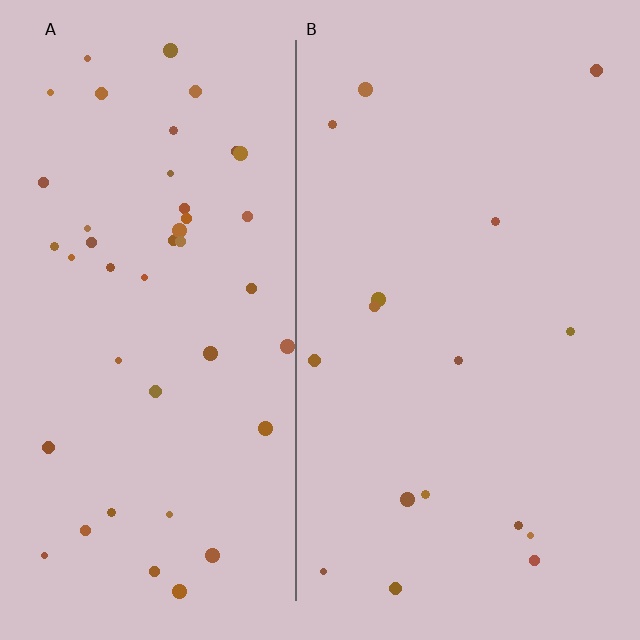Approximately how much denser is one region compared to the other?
Approximately 2.7× — region A over region B.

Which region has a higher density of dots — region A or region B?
A (the left).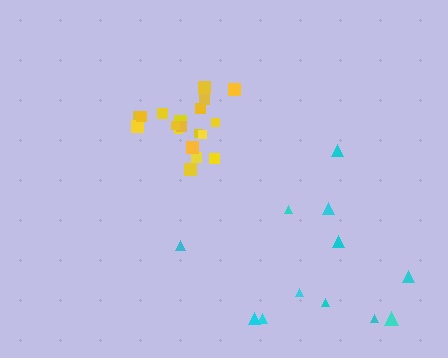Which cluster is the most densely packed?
Yellow.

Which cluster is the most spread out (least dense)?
Cyan.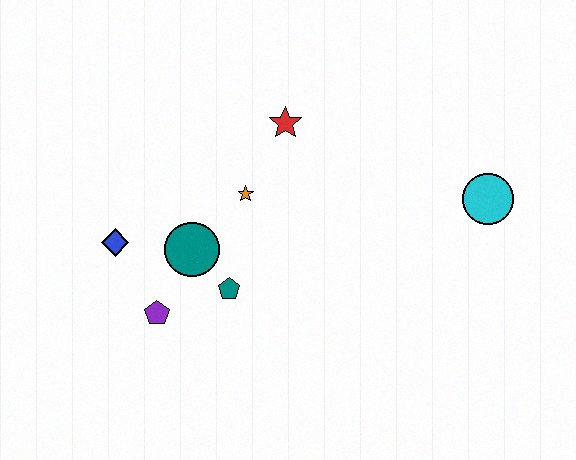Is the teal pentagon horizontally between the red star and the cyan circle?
No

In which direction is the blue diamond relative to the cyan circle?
The blue diamond is to the left of the cyan circle.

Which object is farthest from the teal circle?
The cyan circle is farthest from the teal circle.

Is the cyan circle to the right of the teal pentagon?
Yes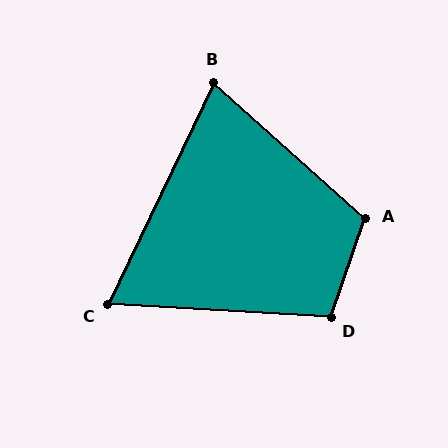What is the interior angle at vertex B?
Approximately 74 degrees (acute).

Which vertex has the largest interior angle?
A, at approximately 112 degrees.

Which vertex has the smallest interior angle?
C, at approximately 68 degrees.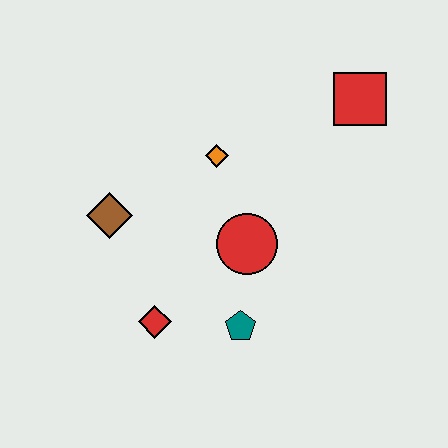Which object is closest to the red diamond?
The teal pentagon is closest to the red diamond.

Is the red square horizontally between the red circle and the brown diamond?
No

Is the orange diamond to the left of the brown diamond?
No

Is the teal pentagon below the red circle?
Yes